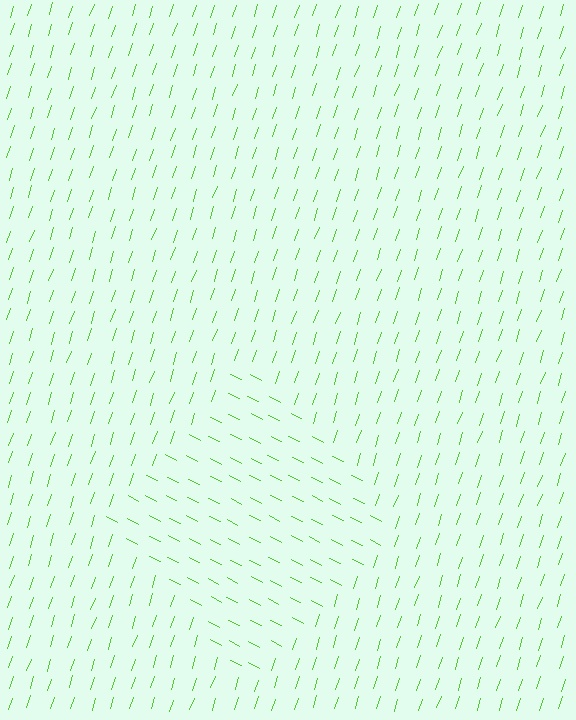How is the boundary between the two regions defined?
The boundary is defined purely by a change in line orientation (approximately 81 degrees difference). All lines are the same color and thickness.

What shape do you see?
I see a diamond.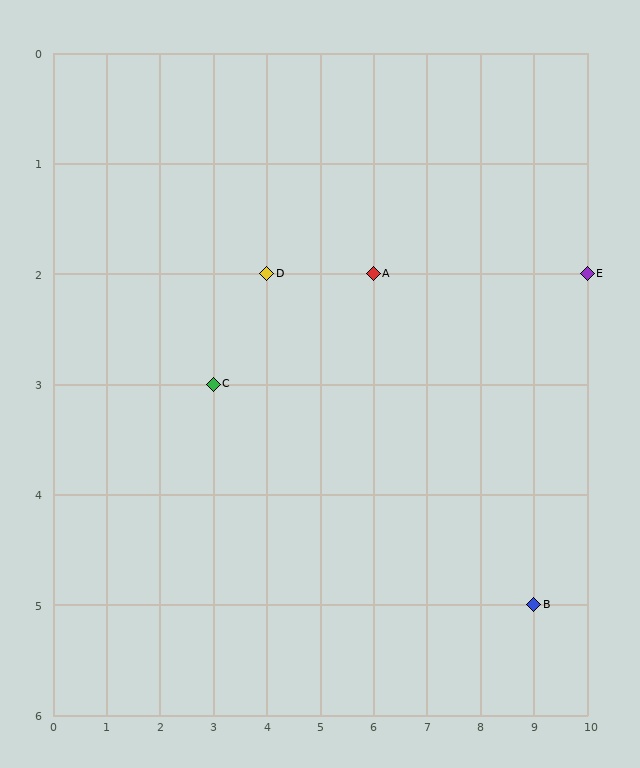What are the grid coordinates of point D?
Point D is at grid coordinates (4, 2).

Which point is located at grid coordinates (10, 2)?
Point E is at (10, 2).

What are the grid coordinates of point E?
Point E is at grid coordinates (10, 2).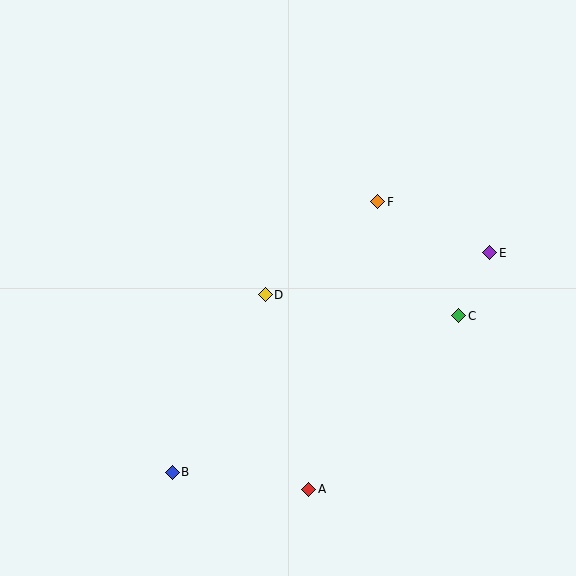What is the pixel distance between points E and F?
The distance between E and F is 123 pixels.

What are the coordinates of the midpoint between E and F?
The midpoint between E and F is at (434, 227).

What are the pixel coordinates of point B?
Point B is at (172, 472).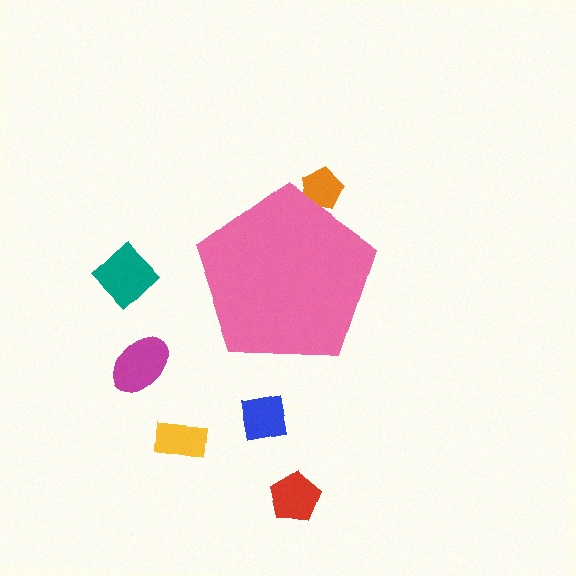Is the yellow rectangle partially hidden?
No, the yellow rectangle is fully visible.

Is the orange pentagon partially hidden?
Yes, the orange pentagon is partially hidden behind the pink pentagon.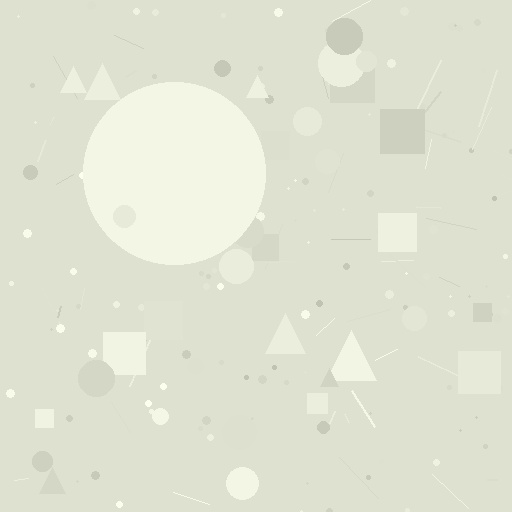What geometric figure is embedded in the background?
A circle is embedded in the background.